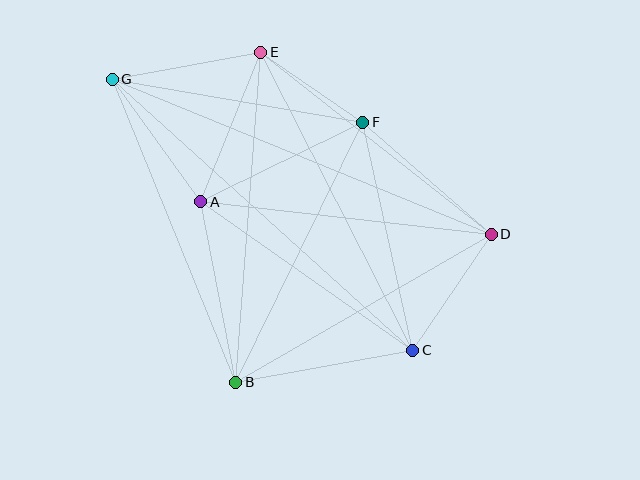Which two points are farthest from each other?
Points D and G are farthest from each other.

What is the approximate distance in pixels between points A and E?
The distance between A and E is approximately 161 pixels.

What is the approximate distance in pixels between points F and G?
The distance between F and G is approximately 254 pixels.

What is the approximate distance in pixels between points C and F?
The distance between C and F is approximately 233 pixels.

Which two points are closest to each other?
Points E and F are closest to each other.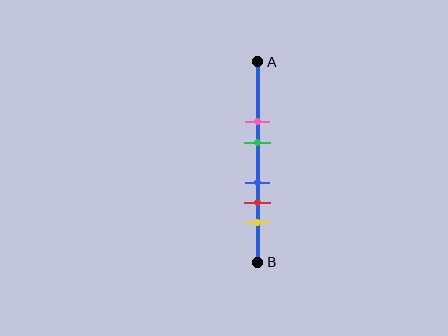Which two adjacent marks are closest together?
The blue and red marks are the closest adjacent pair.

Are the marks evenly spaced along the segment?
No, the marks are not evenly spaced.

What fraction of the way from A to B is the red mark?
The red mark is approximately 70% (0.7) of the way from A to B.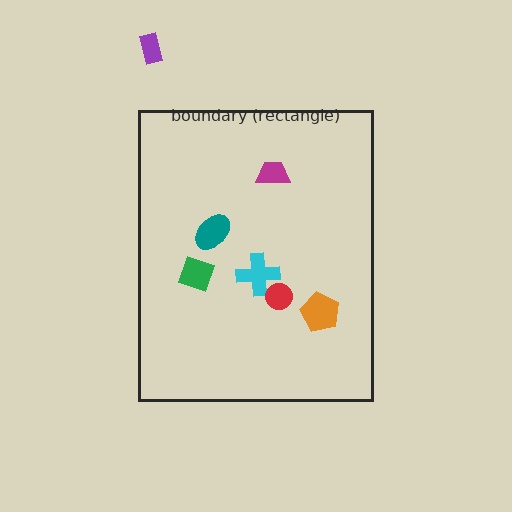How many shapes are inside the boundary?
6 inside, 1 outside.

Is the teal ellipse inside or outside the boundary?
Inside.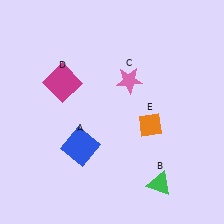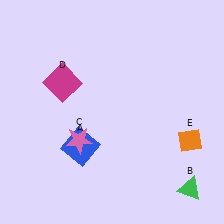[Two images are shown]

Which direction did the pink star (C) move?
The pink star (C) moved down.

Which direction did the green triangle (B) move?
The green triangle (B) moved right.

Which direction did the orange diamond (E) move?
The orange diamond (E) moved right.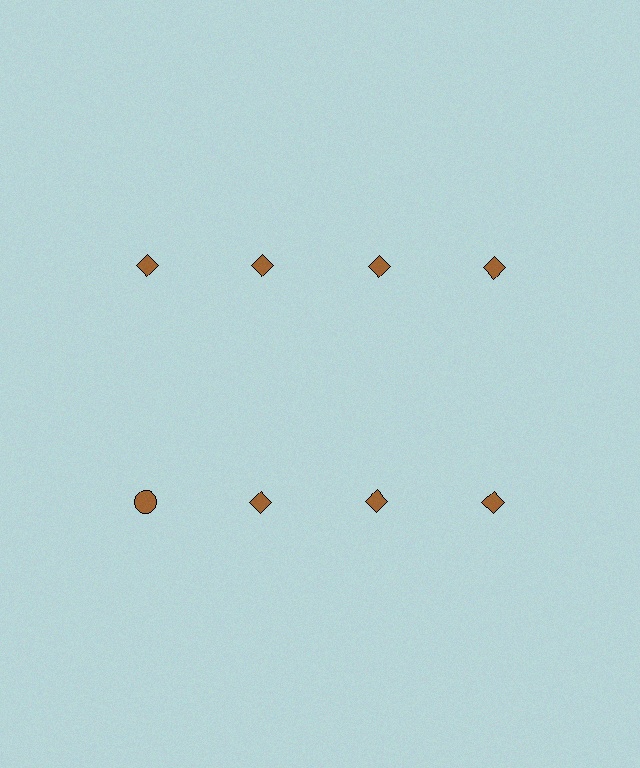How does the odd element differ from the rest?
It has a different shape: circle instead of diamond.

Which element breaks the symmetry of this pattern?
The brown circle in the second row, leftmost column breaks the symmetry. All other shapes are brown diamonds.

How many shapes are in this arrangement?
There are 8 shapes arranged in a grid pattern.